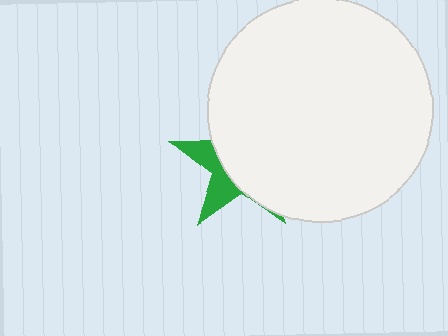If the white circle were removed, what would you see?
You would see the complete green star.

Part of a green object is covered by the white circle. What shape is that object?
It is a star.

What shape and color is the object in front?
The object in front is a white circle.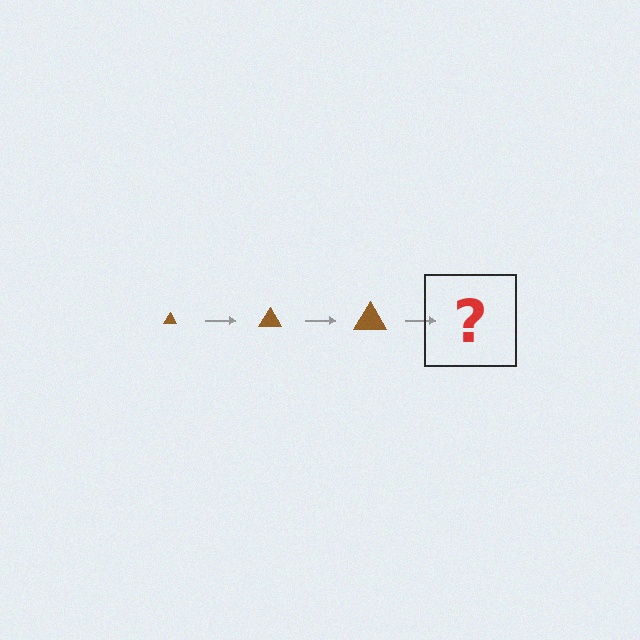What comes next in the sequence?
The next element should be a brown triangle, larger than the previous one.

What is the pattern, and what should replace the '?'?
The pattern is that the triangle gets progressively larger each step. The '?' should be a brown triangle, larger than the previous one.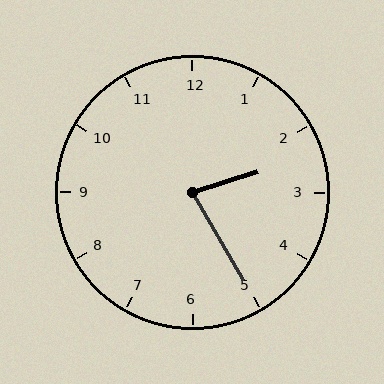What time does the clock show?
2:25.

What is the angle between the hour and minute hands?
Approximately 78 degrees.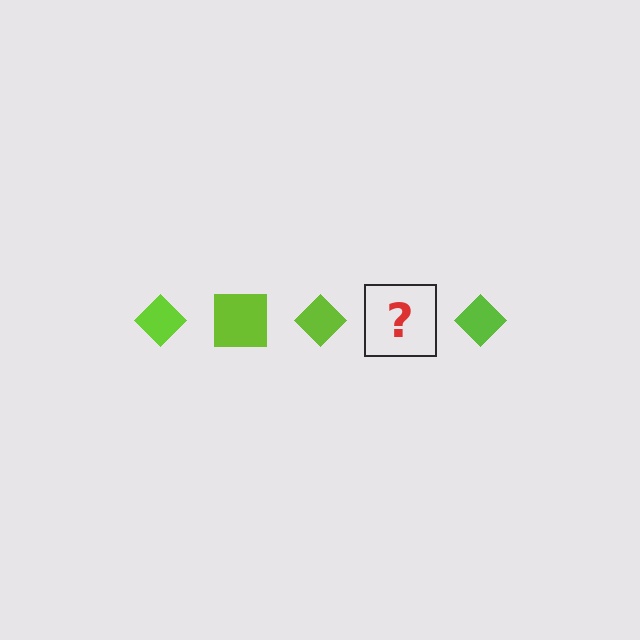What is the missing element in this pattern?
The missing element is a lime square.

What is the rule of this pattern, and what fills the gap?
The rule is that the pattern cycles through diamond, square shapes in lime. The gap should be filled with a lime square.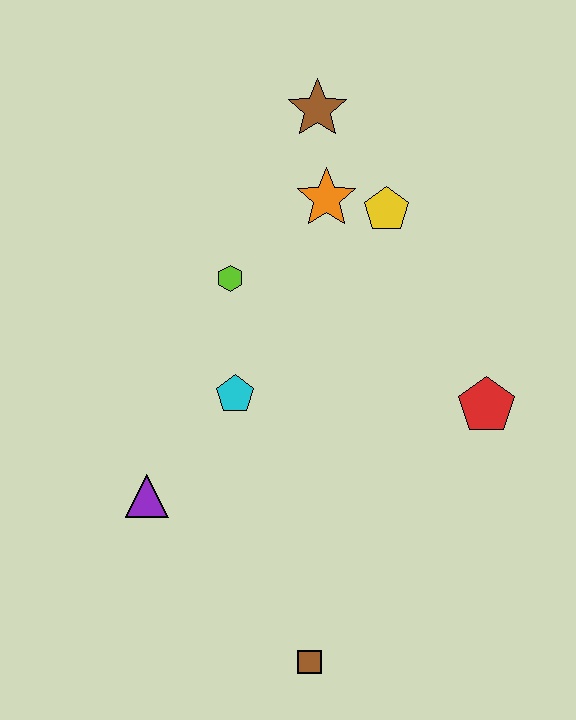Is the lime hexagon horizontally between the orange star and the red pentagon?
No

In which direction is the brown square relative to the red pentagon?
The brown square is below the red pentagon.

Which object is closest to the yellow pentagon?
The orange star is closest to the yellow pentagon.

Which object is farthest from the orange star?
The brown square is farthest from the orange star.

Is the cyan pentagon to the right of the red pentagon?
No